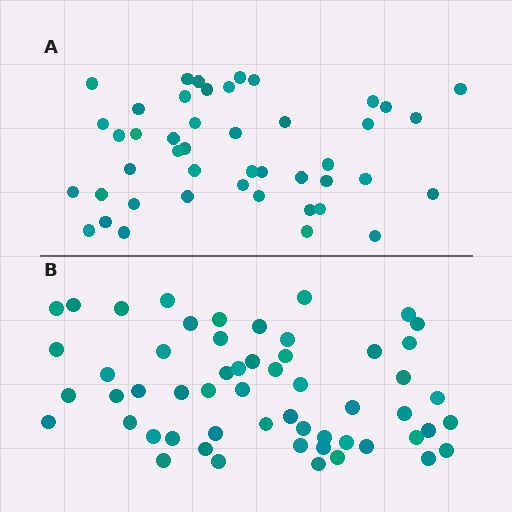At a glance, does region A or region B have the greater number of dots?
Region B (the bottom region) has more dots.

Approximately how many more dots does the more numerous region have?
Region B has roughly 12 or so more dots than region A.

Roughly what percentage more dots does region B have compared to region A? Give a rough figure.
About 25% more.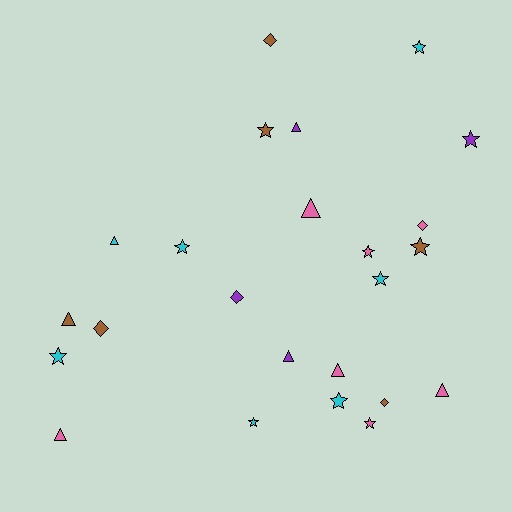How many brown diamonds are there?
There are 3 brown diamonds.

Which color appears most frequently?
Pink, with 7 objects.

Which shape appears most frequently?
Star, with 11 objects.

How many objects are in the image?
There are 24 objects.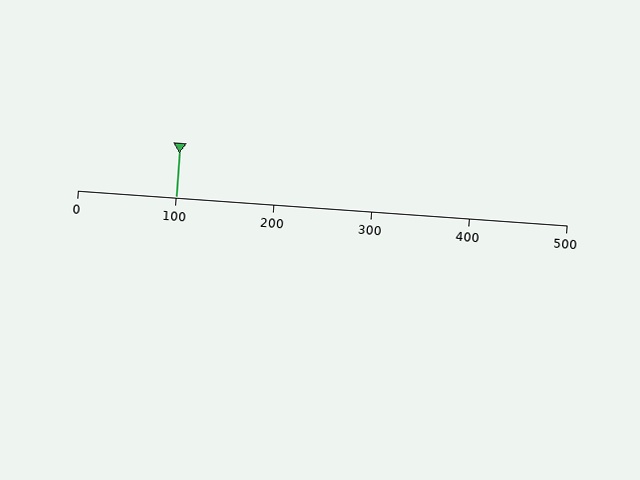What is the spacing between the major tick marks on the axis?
The major ticks are spaced 100 apart.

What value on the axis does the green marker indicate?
The marker indicates approximately 100.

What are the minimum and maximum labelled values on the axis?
The axis runs from 0 to 500.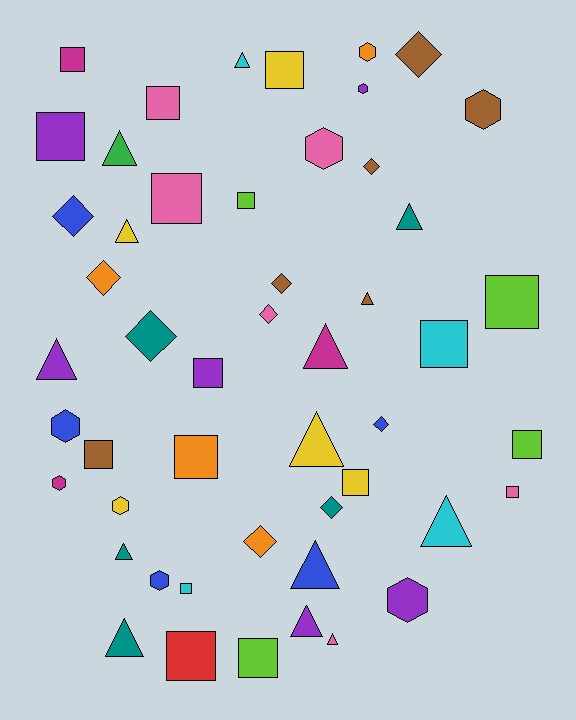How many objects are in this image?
There are 50 objects.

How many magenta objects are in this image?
There are 3 magenta objects.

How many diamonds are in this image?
There are 10 diamonds.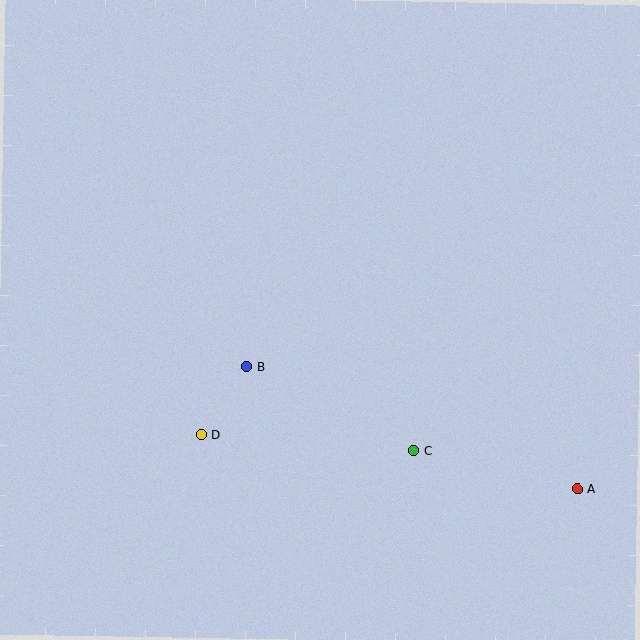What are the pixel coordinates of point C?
Point C is at (414, 450).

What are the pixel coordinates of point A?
Point A is at (577, 489).